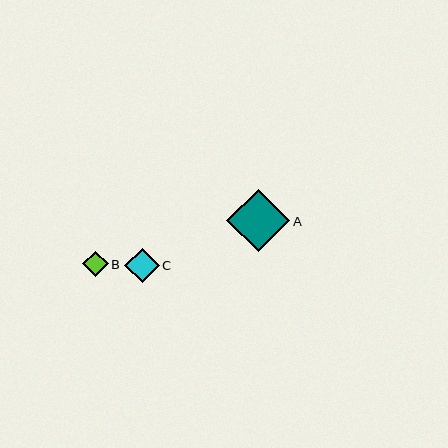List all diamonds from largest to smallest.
From largest to smallest: A, C, B.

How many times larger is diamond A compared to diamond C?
Diamond A is approximately 1.8 times the size of diamond C.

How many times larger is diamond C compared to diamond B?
Diamond C is approximately 1.3 times the size of diamond B.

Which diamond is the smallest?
Diamond B is the smallest with a size of approximately 26 pixels.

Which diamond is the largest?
Diamond A is the largest with a size of approximately 63 pixels.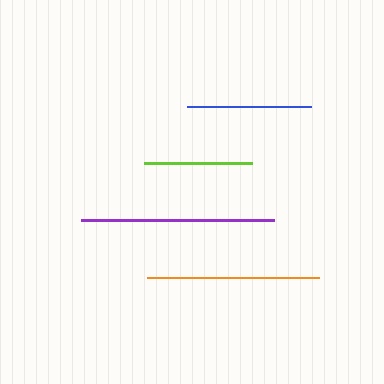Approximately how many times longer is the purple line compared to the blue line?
The purple line is approximately 1.6 times the length of the blue line.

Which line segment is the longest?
The purple line is the longest at approximately 193 pixels.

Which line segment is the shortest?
The lime line is the shortest at approximately 108 pixels.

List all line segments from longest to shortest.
From longest to shortest: purple, orange, blue, lime.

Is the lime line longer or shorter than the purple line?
The purple line is longer than the lime line.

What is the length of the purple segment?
The purple segment is approximately 193 pixels long.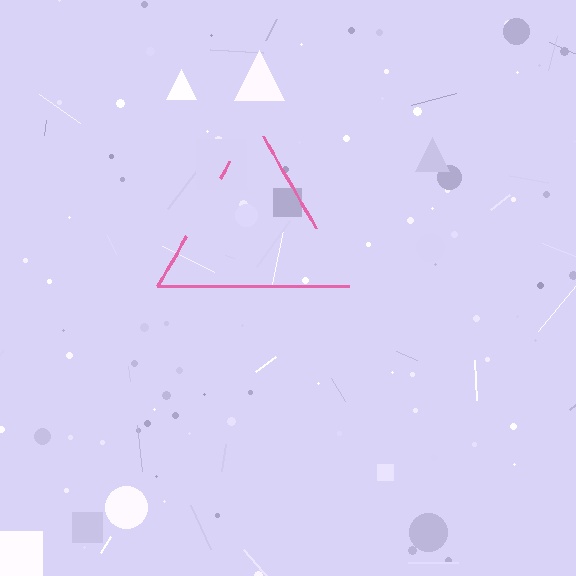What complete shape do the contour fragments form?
The contour fragments form a triangle.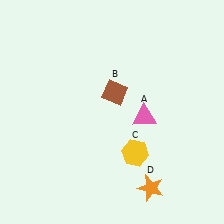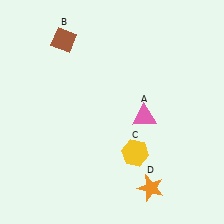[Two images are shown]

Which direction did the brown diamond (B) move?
The brown diamond (B) moved up.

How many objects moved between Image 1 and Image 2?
1 object moved between the two images.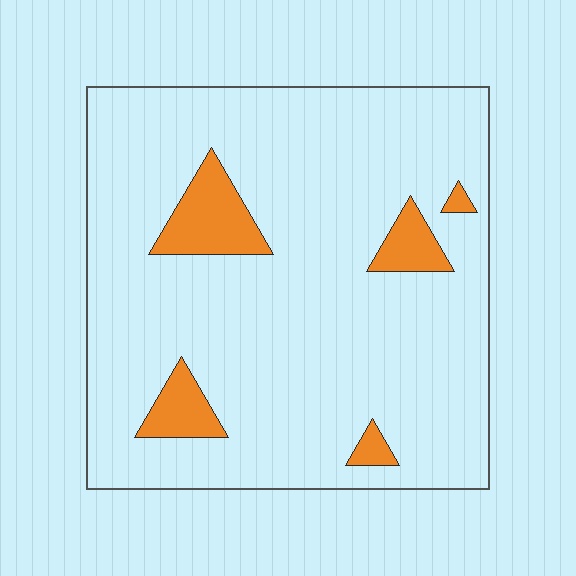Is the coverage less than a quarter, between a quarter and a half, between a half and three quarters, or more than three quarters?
Less than a quarter.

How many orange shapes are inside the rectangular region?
5.